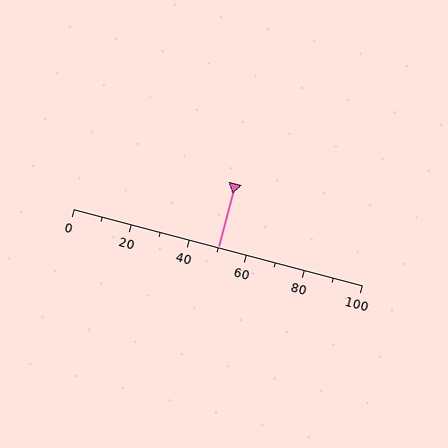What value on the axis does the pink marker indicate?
The marker indicates approximately 50.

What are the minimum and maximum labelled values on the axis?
The axis runs from 0 to 100.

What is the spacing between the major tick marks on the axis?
The major ticks are spaced 20 apart.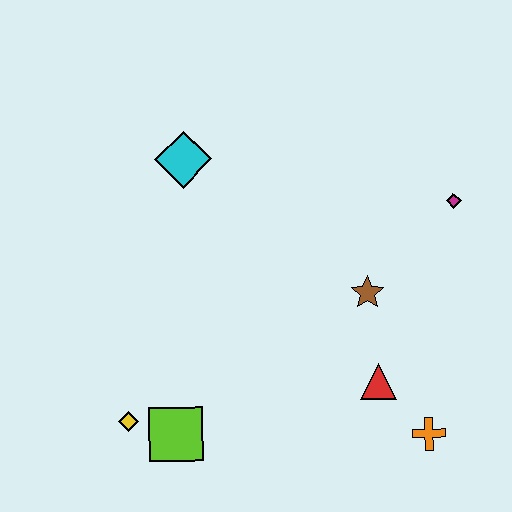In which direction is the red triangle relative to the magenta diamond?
The red triangle is below the magenta diamond.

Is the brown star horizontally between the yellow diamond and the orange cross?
Yes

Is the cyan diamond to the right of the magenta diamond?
No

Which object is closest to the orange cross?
The red triangle is closest to the orange cross.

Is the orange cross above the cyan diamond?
No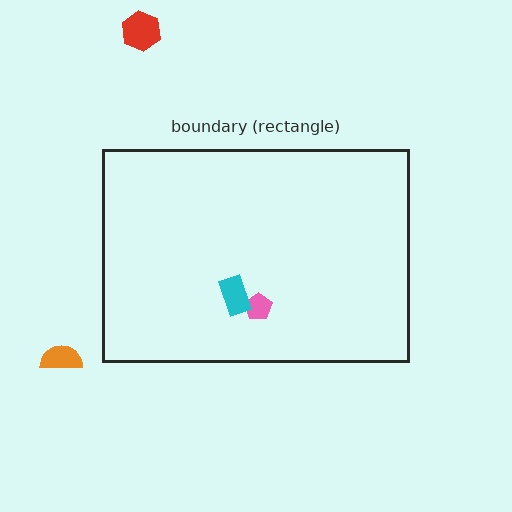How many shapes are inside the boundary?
2 inside, 2 outside.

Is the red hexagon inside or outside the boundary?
Outside.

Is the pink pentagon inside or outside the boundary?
Inside.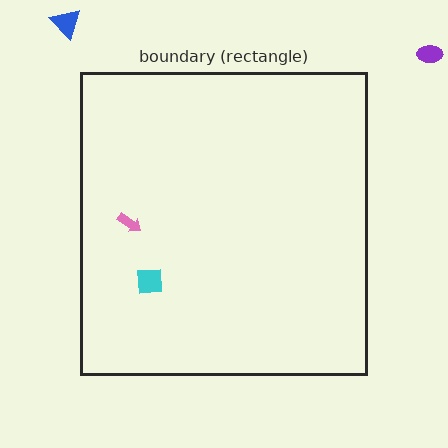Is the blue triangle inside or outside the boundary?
Outside.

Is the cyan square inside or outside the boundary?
Inside.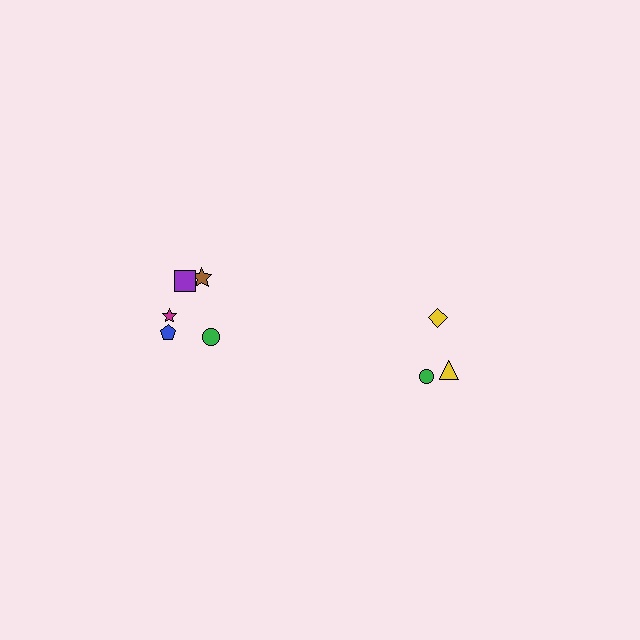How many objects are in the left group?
There are 5 objects.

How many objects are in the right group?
There are 3 objects.